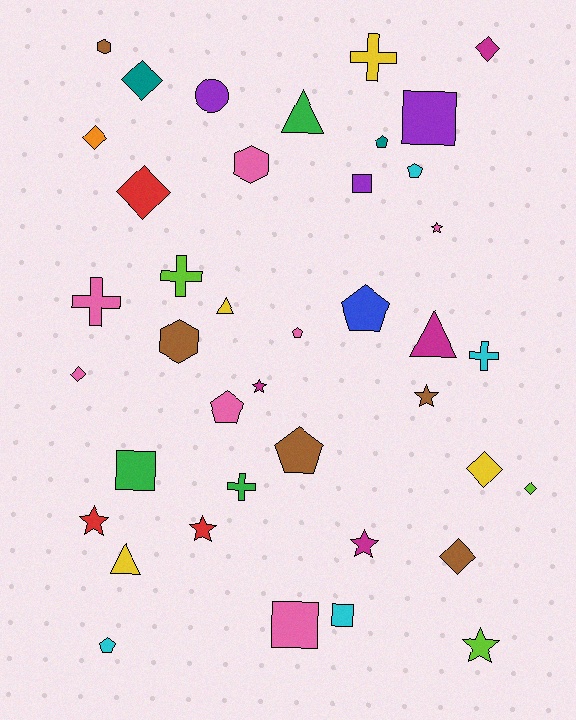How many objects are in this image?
There are 40 objects.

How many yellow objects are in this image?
There are 4 yellow objects.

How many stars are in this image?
There are 7 stars.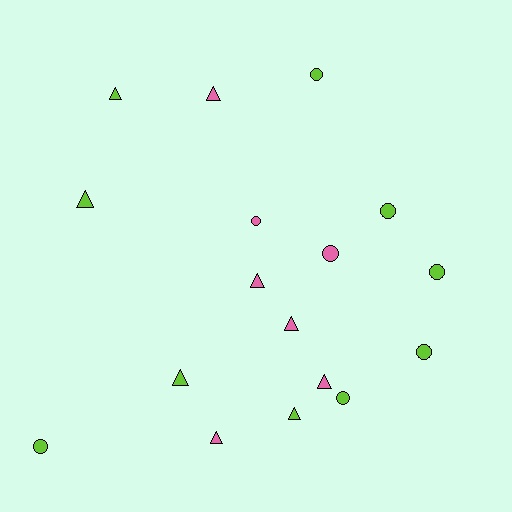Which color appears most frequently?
Lime, with 10 objects.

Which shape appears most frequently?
Triangle, with 9 objects.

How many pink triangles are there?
There are 5 pink triangles.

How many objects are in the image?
There are 17 objects.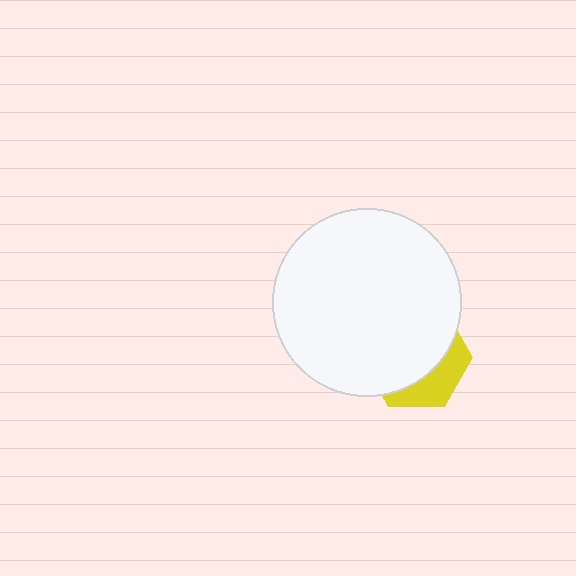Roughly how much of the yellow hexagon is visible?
A small part of it is visible (roughly 31%).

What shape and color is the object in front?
The object in front is a white circle.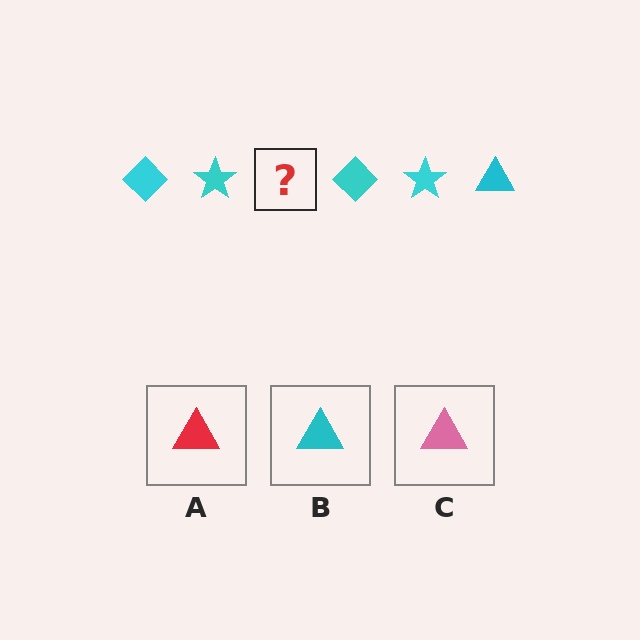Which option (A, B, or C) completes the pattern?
B.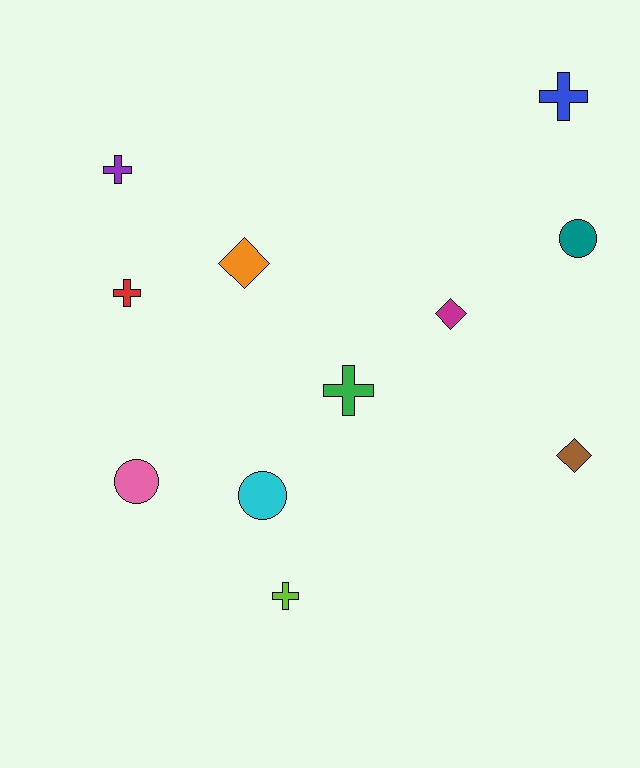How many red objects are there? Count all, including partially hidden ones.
There is 1 red object.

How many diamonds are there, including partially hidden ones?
There are 3 diamonds.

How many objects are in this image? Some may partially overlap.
There are 11 objects.